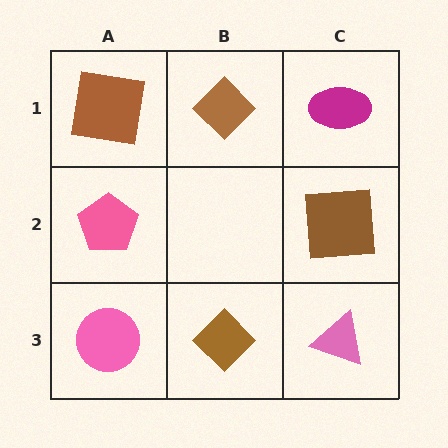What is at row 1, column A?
A brown square.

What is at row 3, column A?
A pink circle.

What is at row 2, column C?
A brown square.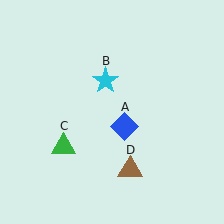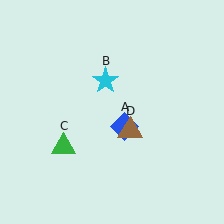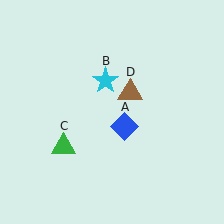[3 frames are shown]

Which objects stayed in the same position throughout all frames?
Blue diamond (object A) and cyan star (object B) and green triangle (object C) remained stationary.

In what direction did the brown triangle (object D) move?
The brown triangle (object D) moved up.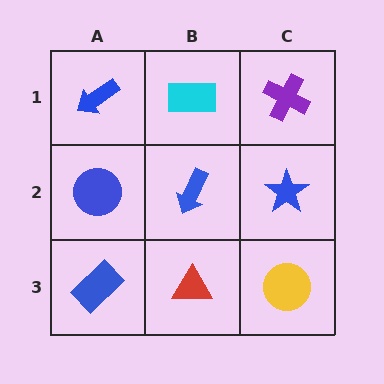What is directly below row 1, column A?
A blue circle.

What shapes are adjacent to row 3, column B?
A blue arrow (row 2, column B), a blue rectangle (row 3, column A), a yellow circle (row 3, column C).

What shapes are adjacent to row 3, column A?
A blue circle (row 2, column A), a red triangle (row 3, column B).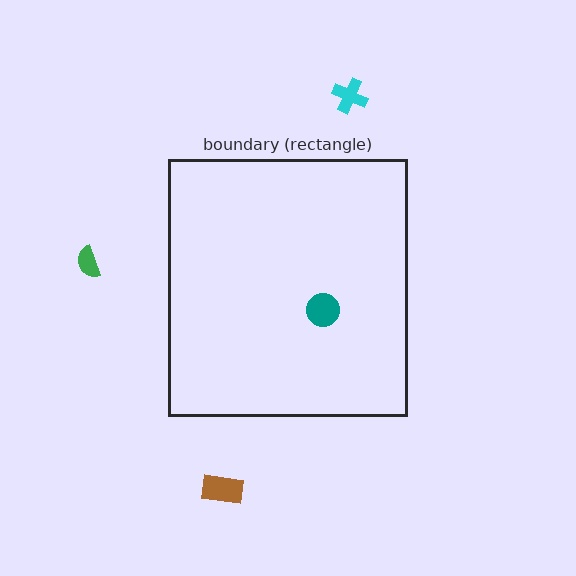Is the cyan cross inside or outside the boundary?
Outside.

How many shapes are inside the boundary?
1 inside, 3 outside.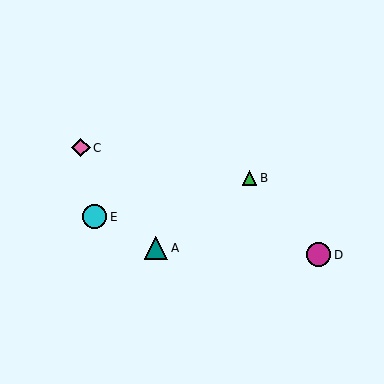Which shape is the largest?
The magenta circle (labeled D) is the largest.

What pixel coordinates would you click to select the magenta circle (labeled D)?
Click at (319, 255) to select the magenta circle D.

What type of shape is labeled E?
Shape E is a cyan circle.